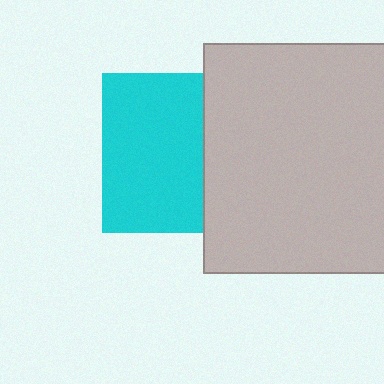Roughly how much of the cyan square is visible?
About half of it is visible (roughly 64%).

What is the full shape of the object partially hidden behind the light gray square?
The partially hidden object is a cyan square.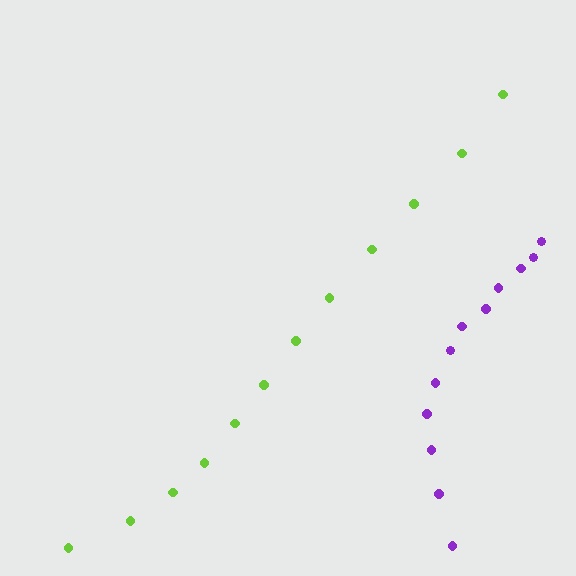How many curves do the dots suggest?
There are 2 distinct paths.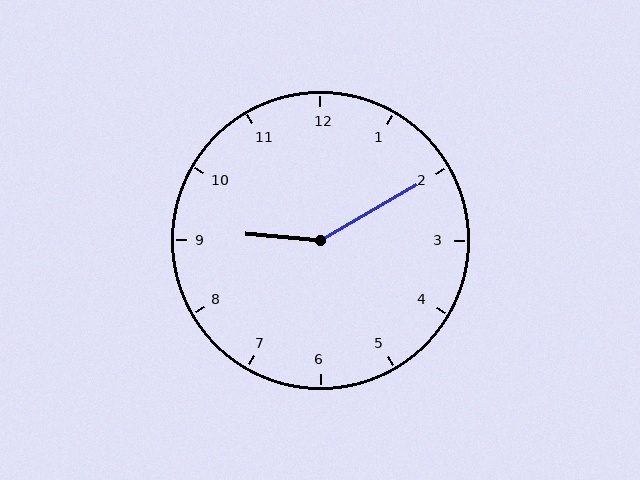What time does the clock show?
9:10.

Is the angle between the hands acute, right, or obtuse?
It is obtuse.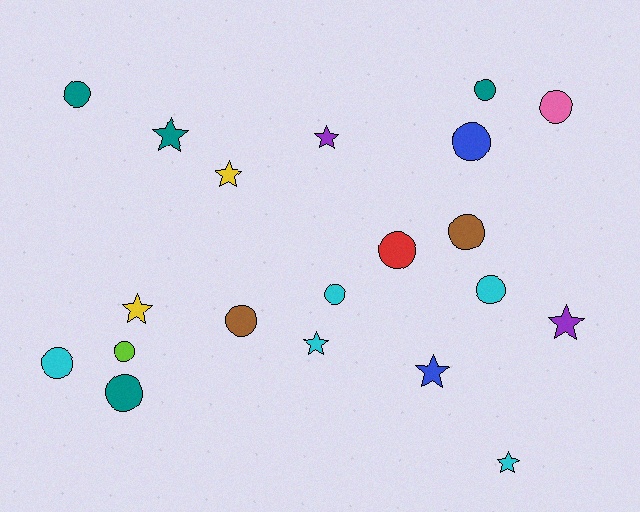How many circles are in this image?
There are 12 circles.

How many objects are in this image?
There are 20 objects.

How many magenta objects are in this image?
There are no magenta objects.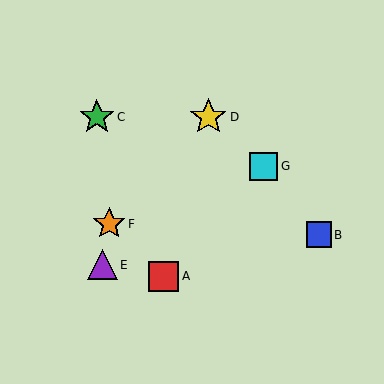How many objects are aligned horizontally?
2 objects (C, D) are aligned horizontally.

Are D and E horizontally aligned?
No, D is at y≈117 and E is at y≈265.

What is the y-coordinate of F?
Object F is at y≈224.